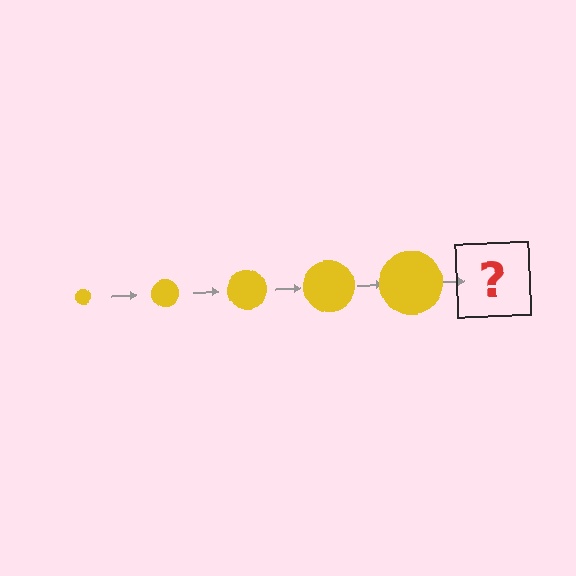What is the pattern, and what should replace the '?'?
The pattern is that the circle gets progressively larger each step. The '?' should be a yellow circle, larger than the previous one.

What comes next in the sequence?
The next element should be a yellow circle, larger than the previous one.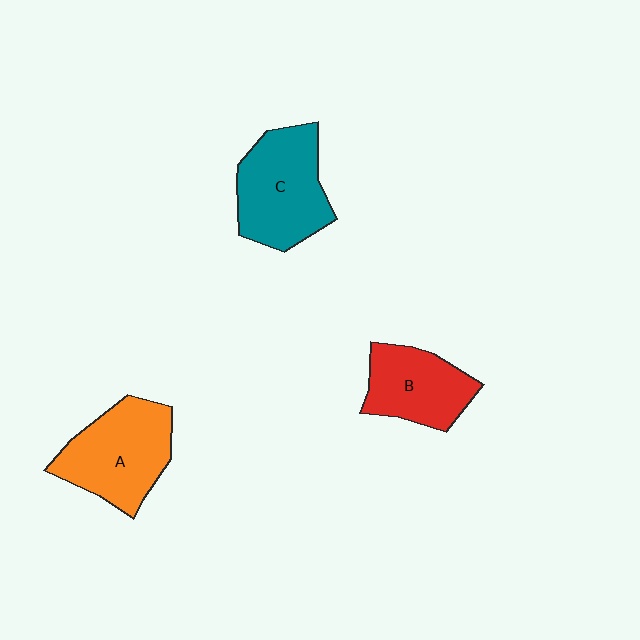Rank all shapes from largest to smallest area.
From largest to smallest: C (teal), A (orange), B (red).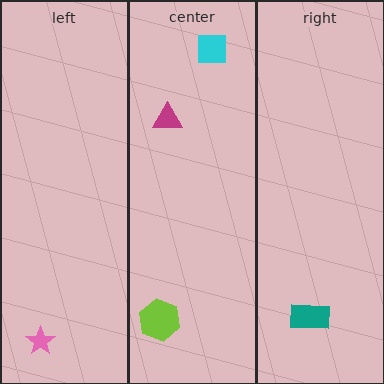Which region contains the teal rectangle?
The right region.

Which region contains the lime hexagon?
The center region.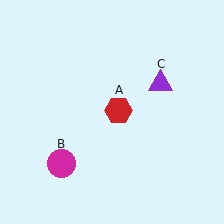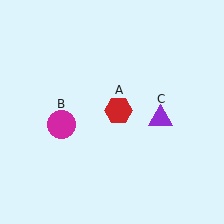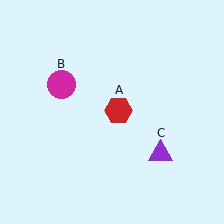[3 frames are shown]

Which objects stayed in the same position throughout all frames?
Red hexagon (object A) remained stationary.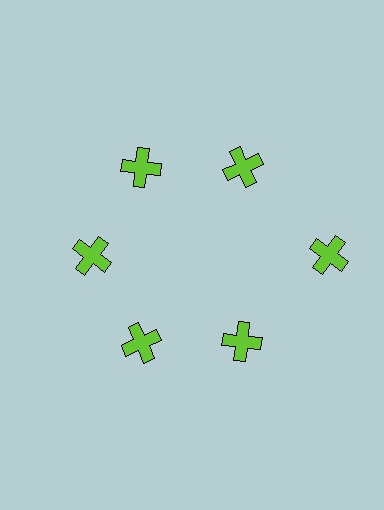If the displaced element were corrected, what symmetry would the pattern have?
It would have 6-fold rotational symmetry — the pattern would map onto itself every 60 degrees.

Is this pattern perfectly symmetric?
No. The 6 lime crosses are arranged in a ring, but one element near the 3 o'clock position is pushed outward from the center, breaking the 6-fold rotational symmetry.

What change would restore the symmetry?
The symmetry would be restored by moving it inward, back onto the ring so that all 6 crosses sit at equal angles and equal distance from the center.